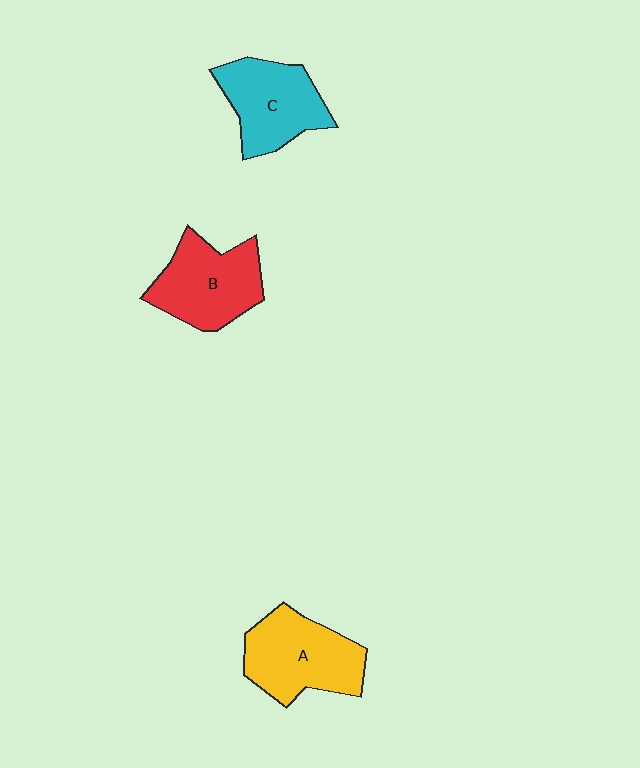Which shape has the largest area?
Shape A (yellow).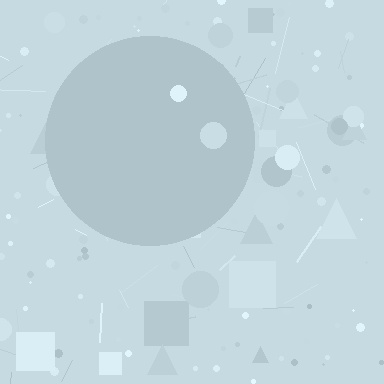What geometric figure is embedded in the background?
A circle is embedded in the background.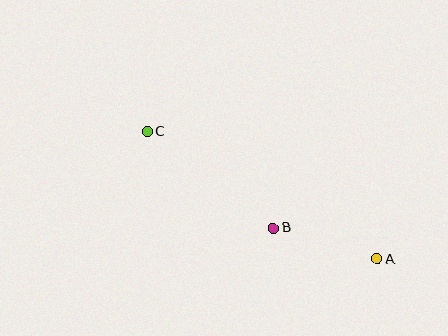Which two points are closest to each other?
Points A and B are closest to each other.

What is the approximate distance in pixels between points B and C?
The distance between B and C is approximately 159 pixels.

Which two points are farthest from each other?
Points A and C are farthest from each other.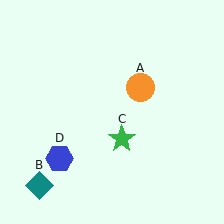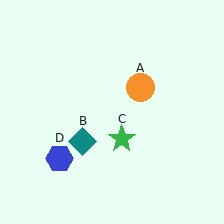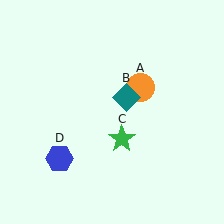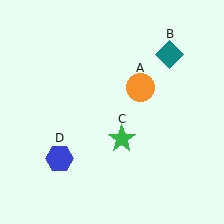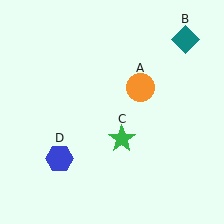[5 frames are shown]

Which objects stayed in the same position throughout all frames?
Orange circle (object A) and green star (object C) and blue hexagon (object D) remained stationary.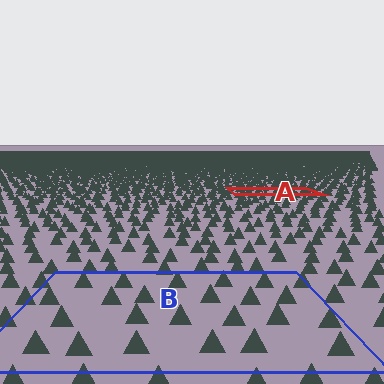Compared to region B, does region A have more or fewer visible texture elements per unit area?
Region A has more texture elements per unit area — they are packed more densely because it is farther away.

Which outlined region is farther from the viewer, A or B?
Region A is farther from the viewer — the texture elements inside it appear smaller and more densely packed.